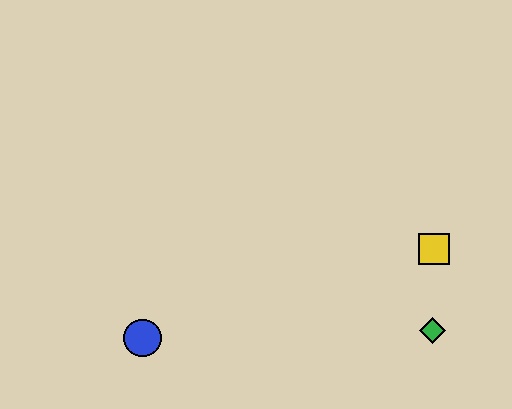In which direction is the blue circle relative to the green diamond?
The blue circle is to the left of the green diamond.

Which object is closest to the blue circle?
The green diamond is closest to the blue circle.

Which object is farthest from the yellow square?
The blue circle is farthest from the yellow square.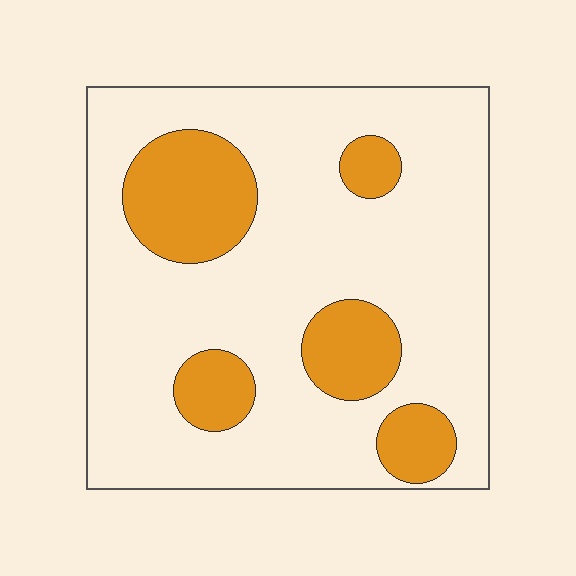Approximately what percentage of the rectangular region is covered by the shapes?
Approximately 20%.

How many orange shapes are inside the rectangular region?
5.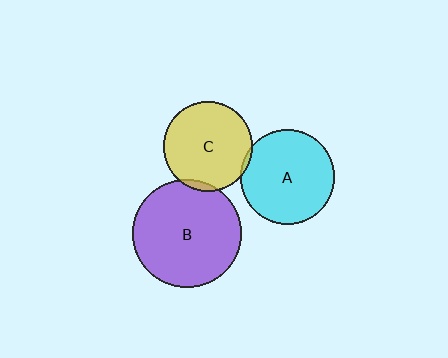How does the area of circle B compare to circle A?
Approximately 1.3 times.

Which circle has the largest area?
Circle B (purple).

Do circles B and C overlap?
Yes.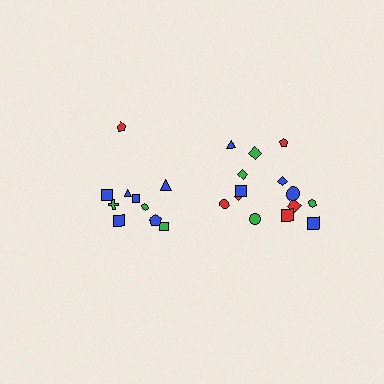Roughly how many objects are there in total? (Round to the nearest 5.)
Roughly 25 objects in total.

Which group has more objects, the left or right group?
The right group.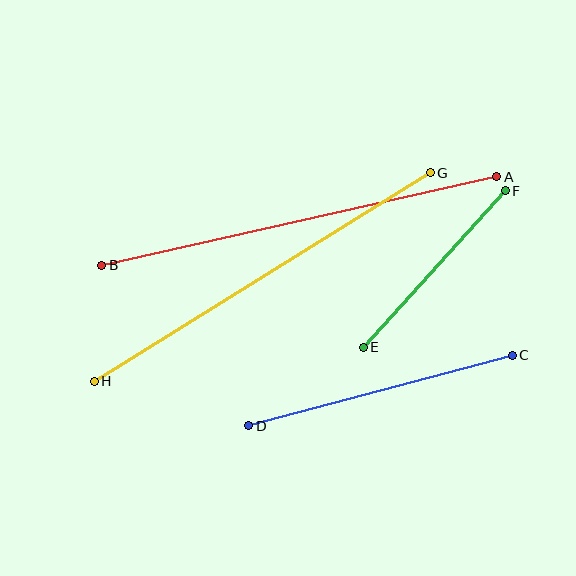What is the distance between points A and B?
The distance is approximately 405 pixels.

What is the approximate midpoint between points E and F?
The midpoint is at approximately (434, 269) pixels.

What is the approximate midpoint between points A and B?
The midpoint is at approximately (299, 221) pixels.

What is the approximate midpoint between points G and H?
The midpoint is at approximately (262, 277) pixels.